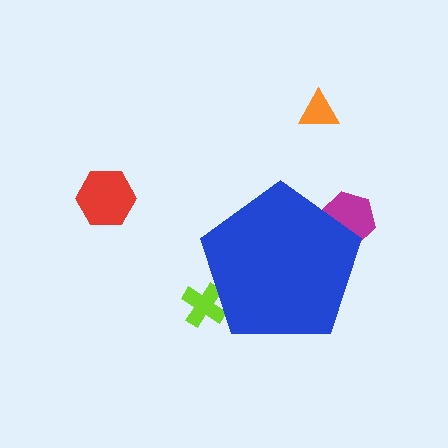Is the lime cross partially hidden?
Yes, the lime cross is partially hidden behind the blue pentagon.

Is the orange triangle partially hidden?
No, the orange triangle is fully visible.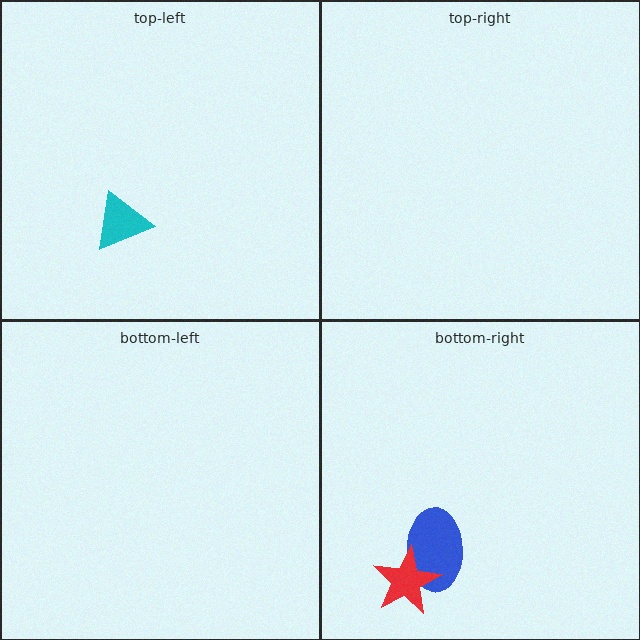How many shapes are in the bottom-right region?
2.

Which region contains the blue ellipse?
The bottom-right region.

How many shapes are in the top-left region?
1.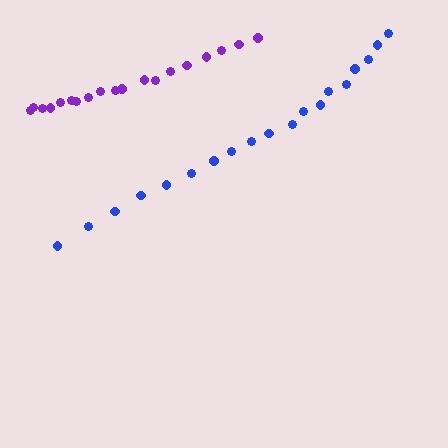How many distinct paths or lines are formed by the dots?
There are 2 distinct paths.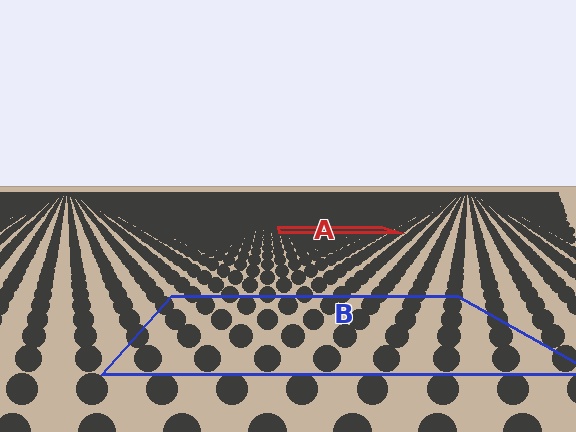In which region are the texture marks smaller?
The texture marks are smaller in region A, because it is farther away.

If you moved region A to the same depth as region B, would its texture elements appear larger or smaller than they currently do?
They would appear larger. At a closer depth, the same texture elements are projected at a bigger on-screen size.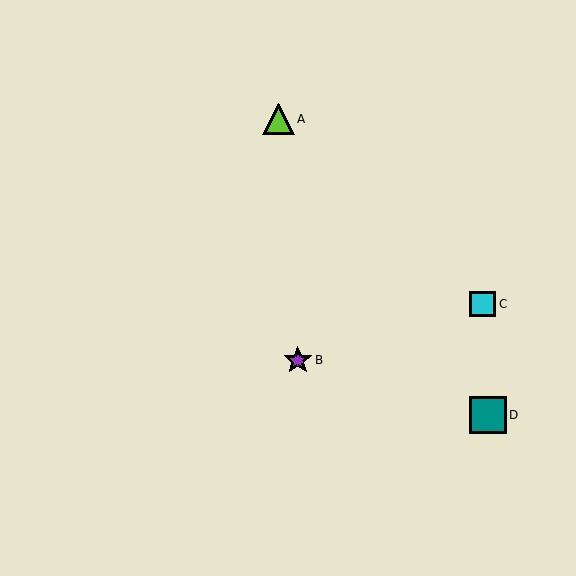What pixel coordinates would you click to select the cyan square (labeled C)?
Click at (483, 304) to select the cyan square C.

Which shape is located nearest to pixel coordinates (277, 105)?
The lime triangle (labeled A) at (278, 119) is nearest to that location.